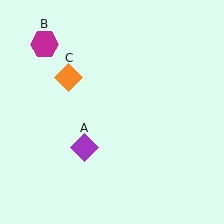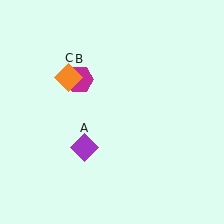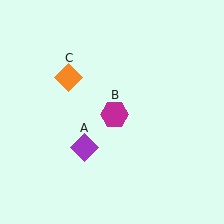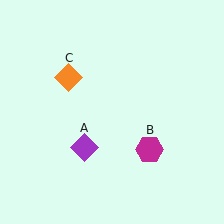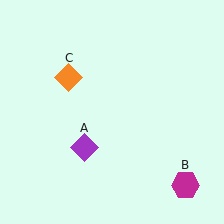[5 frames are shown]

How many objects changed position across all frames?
1 object changed position: magenta hexagon (object B).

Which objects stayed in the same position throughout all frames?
Purple diamond (object A) and orange diamond (object C) remained stationary.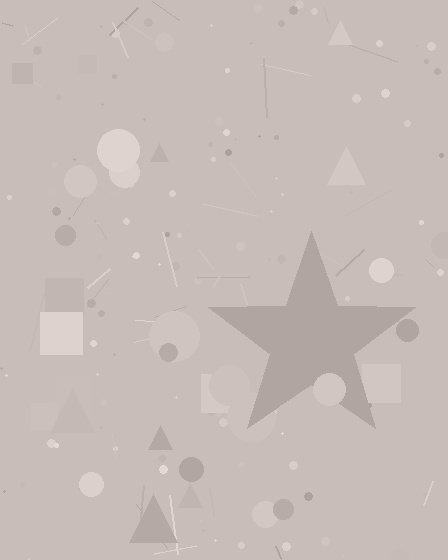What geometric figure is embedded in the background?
A star is embedded in the background.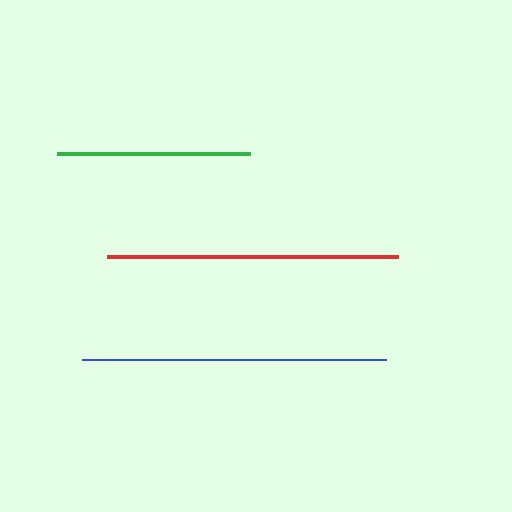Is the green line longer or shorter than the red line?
The red line is longer than the green line.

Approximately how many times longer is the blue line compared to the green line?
The blue line is approximately 1.6 times the length of the green line.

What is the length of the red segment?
The red segment is approximately 291 pixels long.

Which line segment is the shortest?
The green line is the shortest at approximately 193 pixels.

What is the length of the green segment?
The green segment is approximately 193 pixels long.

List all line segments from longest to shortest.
From longest to shortest: blue, red, green.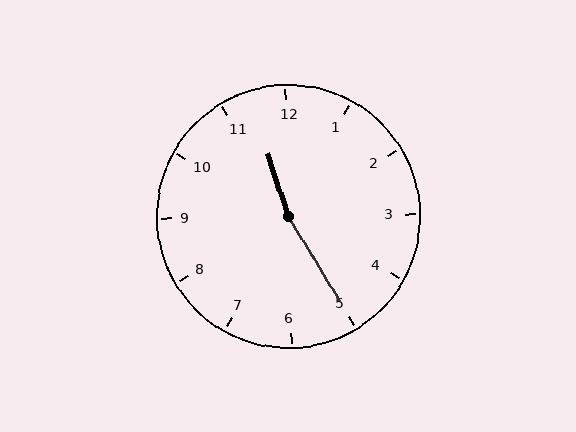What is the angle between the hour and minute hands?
Approximately 168 degrees.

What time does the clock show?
11:25.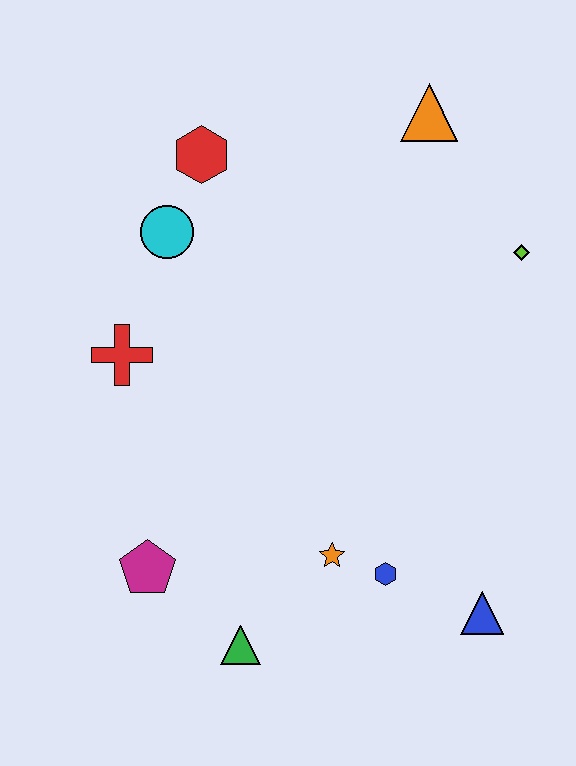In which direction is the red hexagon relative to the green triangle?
The red hexagon is above the green triangle.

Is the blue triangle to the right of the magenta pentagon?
Yes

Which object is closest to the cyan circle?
The red hexagon is closest to the cyan circle.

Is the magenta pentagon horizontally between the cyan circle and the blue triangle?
No